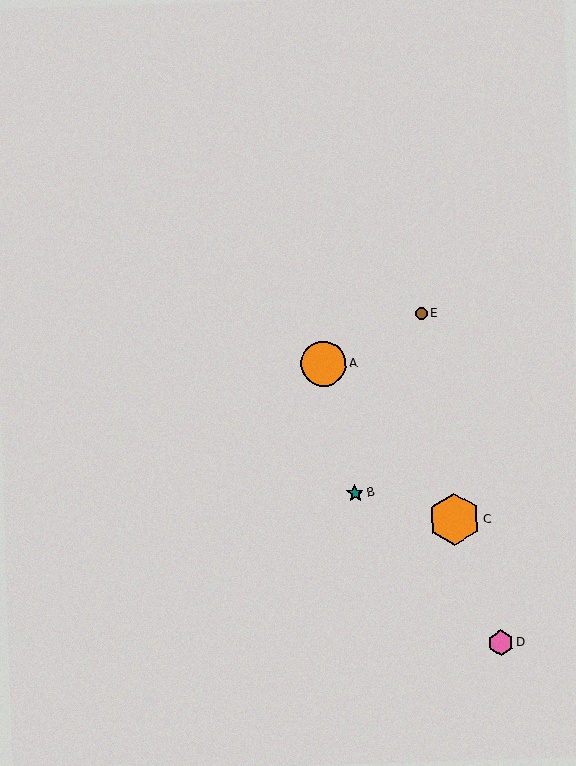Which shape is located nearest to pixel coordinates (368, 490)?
The teal star (labeled B) at (355, 493) is nearest to that location.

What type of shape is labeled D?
Shape D is a pink hexagon.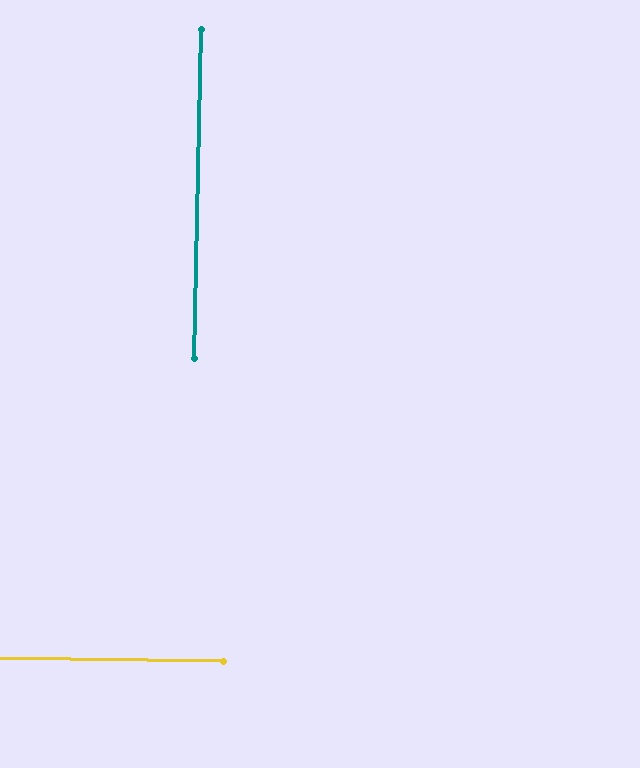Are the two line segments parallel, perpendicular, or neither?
Perpendicular — they meet at approximately 90°.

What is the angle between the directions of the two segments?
Approximately 90 degrees.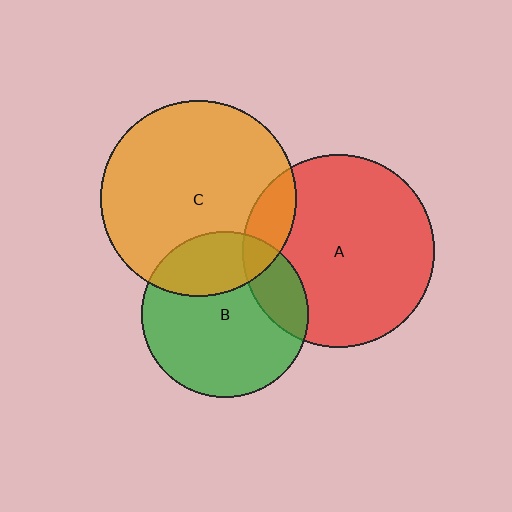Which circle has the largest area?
Circle C (orange).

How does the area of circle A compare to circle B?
Approximately 1.3 times.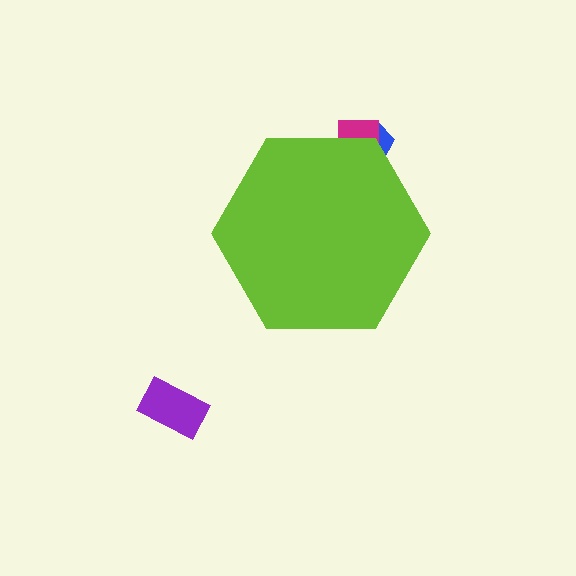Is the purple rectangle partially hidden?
No, the purple rectangle is fully visible.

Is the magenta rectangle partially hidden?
Yes, the magenta rectangle is partially hidden behind the lime hexagon.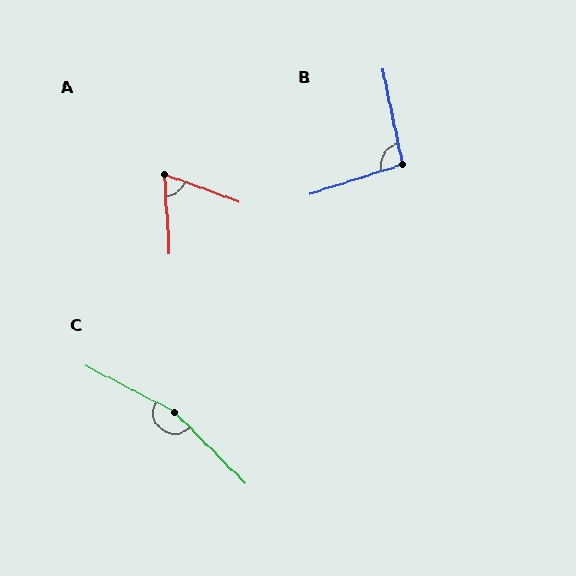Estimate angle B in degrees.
Approximately 96 degrees.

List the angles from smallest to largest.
A (66°), B (96°), C (162°).